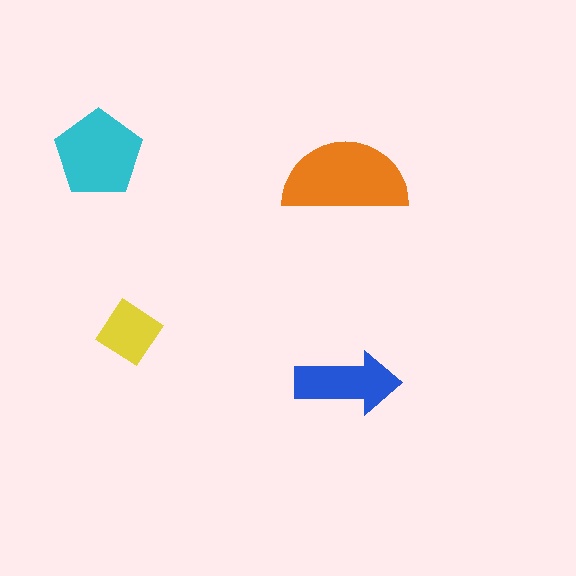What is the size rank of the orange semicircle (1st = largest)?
1st.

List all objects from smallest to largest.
The yellow diamond, the blue arrow, the cyan pentagon, the orange semicircle.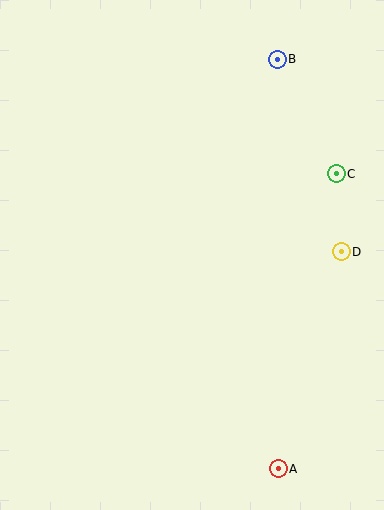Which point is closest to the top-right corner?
Point B is closest to the top-right corner.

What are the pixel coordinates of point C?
Point C is at (336, 174).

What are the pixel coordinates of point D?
Point D is at (341, 252).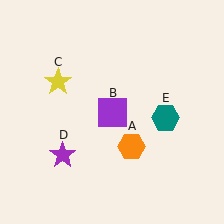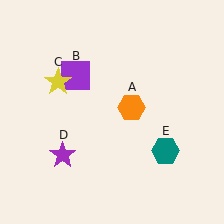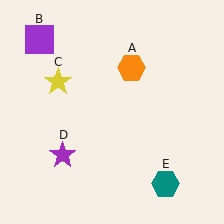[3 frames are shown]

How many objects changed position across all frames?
3 objects changed position: orange hexagon (object A), purple square (object B), teal hexagon (object E).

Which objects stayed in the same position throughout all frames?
Yellow star (object C) and purple star (object D) remained stationary.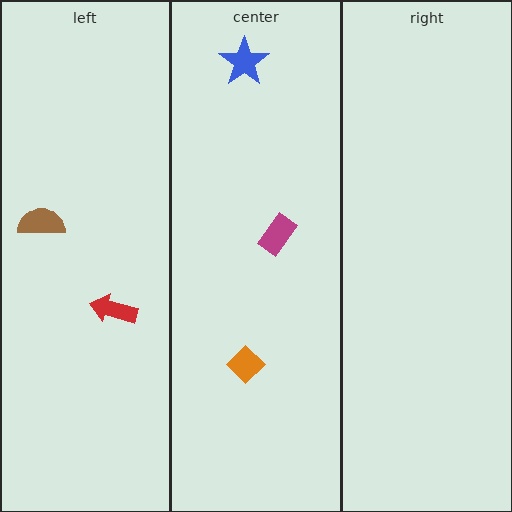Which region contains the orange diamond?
The center region.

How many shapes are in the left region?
2.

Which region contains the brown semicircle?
The left region.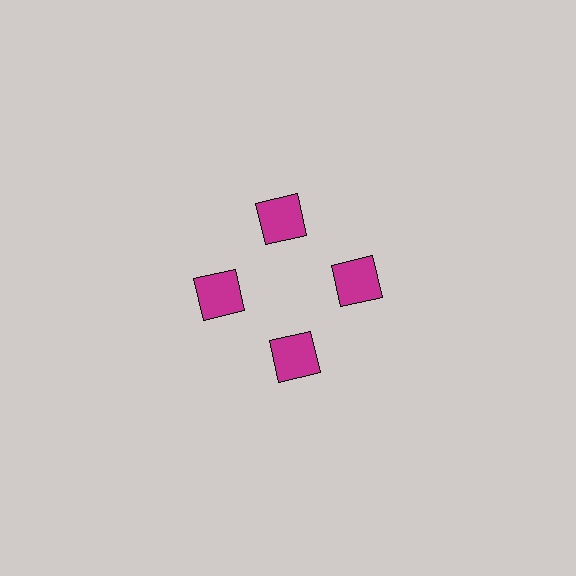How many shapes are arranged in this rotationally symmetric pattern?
There are 4 shapes, arranged in 4 groups of 1.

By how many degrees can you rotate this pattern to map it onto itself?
The pattern maps onto itself every 90 degrees of rotation.